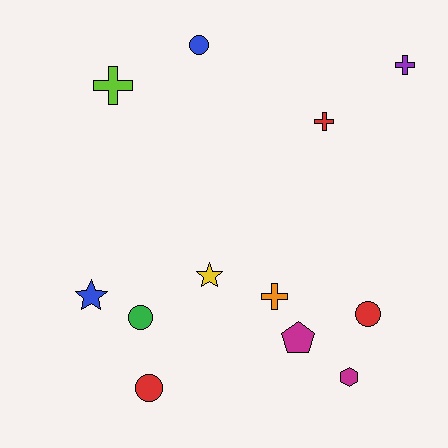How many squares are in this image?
There are no squares.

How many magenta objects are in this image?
There are 2 magenta objects.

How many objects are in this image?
There are 12 objects.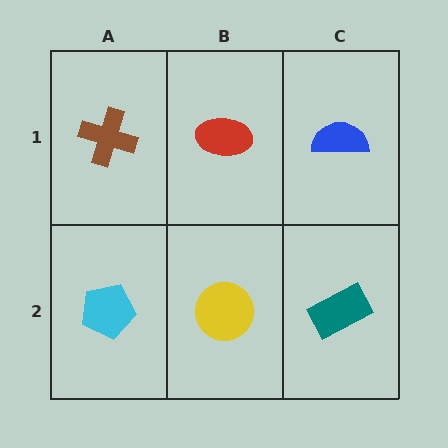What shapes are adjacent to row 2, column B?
A red ellipse (row 1, column B), a cyan pentagon (row 2, column A), a teal rectangle (row 2, column C).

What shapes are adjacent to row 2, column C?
A blue semicircle (row 1, column C), a yellow circle (row 2, column B).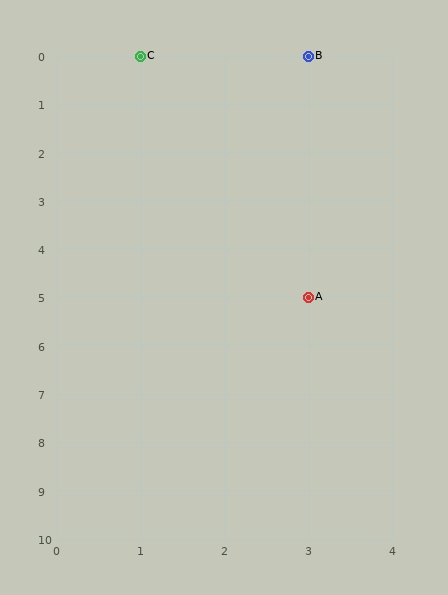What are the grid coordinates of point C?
Point C is at grid coordinates (1, 0).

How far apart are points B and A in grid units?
Points B and A are 5 rows apart.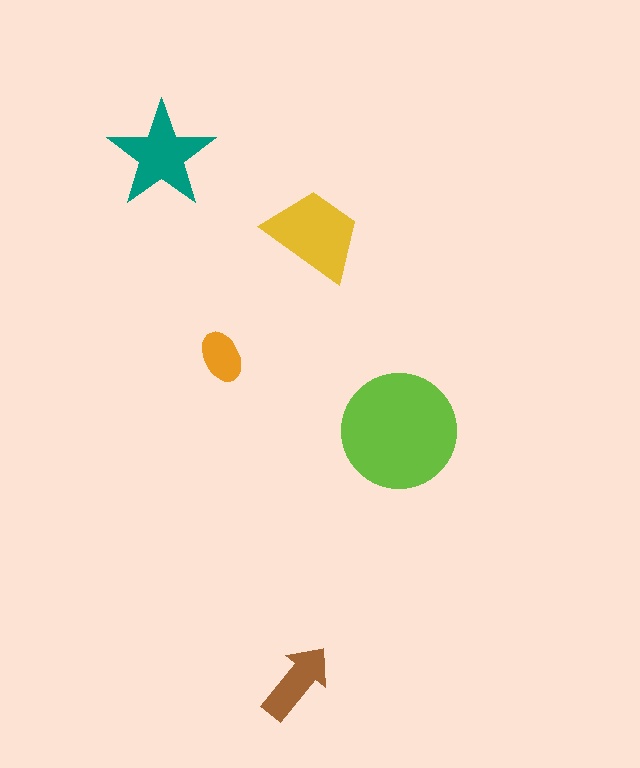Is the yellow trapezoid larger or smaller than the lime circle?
Smaller.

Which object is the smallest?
The orange ellipse.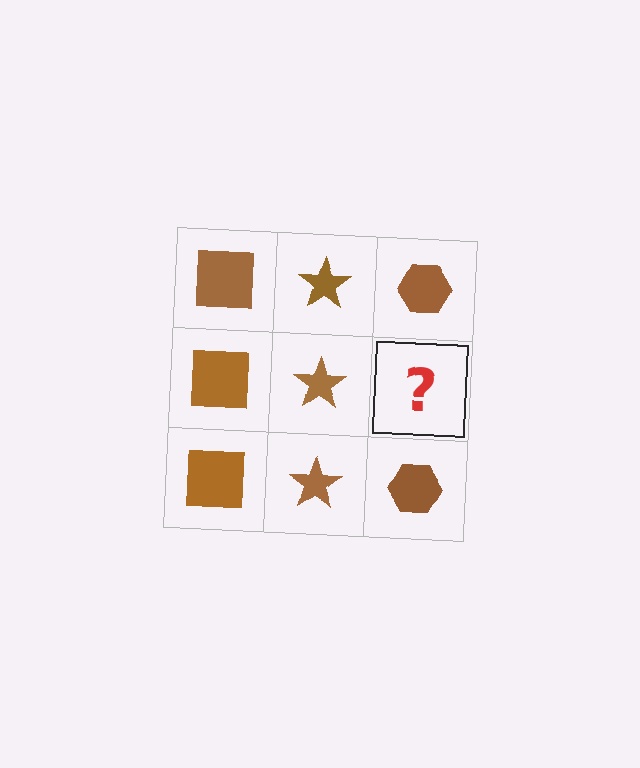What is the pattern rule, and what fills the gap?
The rule is that each column has a consistent shape. The gap should be filled with a brown hexagon.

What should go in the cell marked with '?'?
The missing cell should contain a brown hexagon.